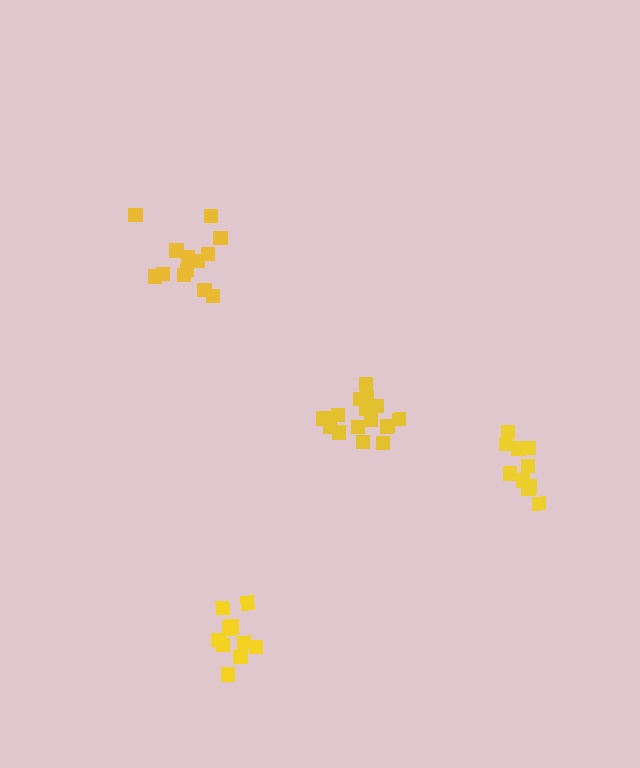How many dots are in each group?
Group 1: 10 dots, Group 2: 15 dots, Group 3: 11 dots, Group 4: 13 dots (49 total).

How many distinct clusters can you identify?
There are 4 distinct clusters.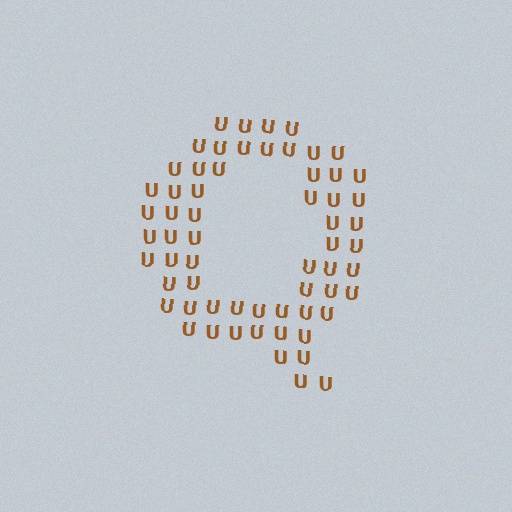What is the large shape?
The large shape is the letter Q.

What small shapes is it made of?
It is made of small letter U's.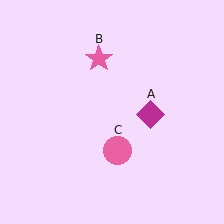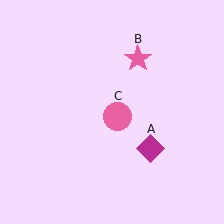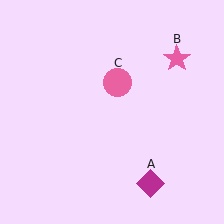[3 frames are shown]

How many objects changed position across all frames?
3 objects changed position: magenta diamond (object A), pink star (object B), pink circle (object C).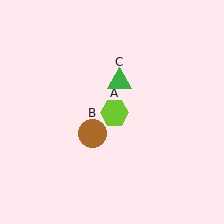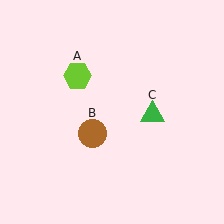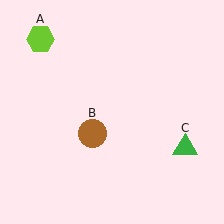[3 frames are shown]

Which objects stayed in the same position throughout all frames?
Brown circle (object B) remained stationary.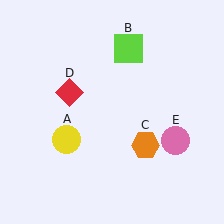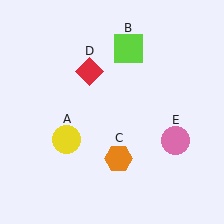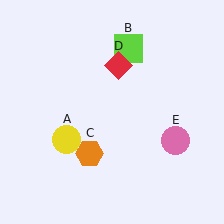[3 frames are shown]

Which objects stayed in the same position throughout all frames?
Yellow circle (object A) and lime square (object B) and pink circle (object E) remained stationary.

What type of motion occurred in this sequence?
The orange hexagon (object C), red diamond (object D) rotated clockwise around the center of the scene.